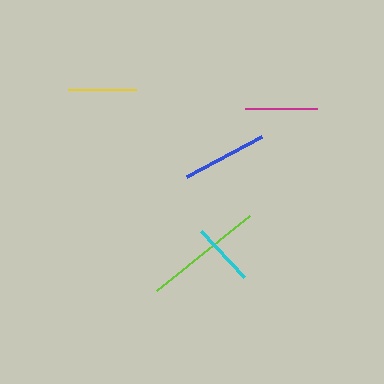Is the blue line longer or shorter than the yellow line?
The blue line is longer than the yellow line.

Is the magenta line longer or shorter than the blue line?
The blue line is longer than the magenta line.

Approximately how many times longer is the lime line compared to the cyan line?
The lime line is approximately 1.9 times the length of the cyan line.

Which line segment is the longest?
The lime line is the longest at approximately 120 pixels.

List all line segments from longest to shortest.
From longest to shortest: lime, blue, magenta, yellow, cyan.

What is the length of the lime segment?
The lime segment is approximately 120 pixels long.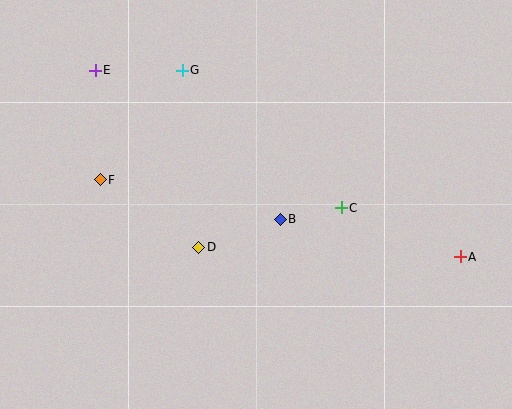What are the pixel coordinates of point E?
Point E is at (95, 70).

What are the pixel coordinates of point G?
Point G is at (182, 70).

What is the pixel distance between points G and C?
The distance between G and C is 210 pixels.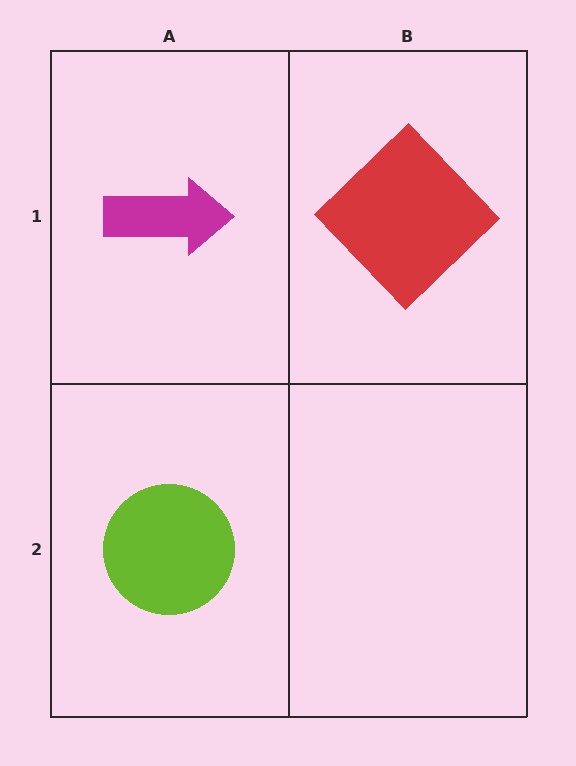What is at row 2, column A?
A lime circle.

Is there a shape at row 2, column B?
No, that cell is empty.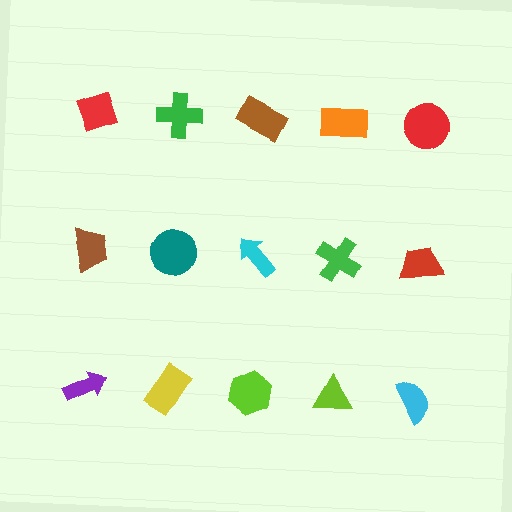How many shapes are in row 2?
5 shapes.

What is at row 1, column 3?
A brown rectangle.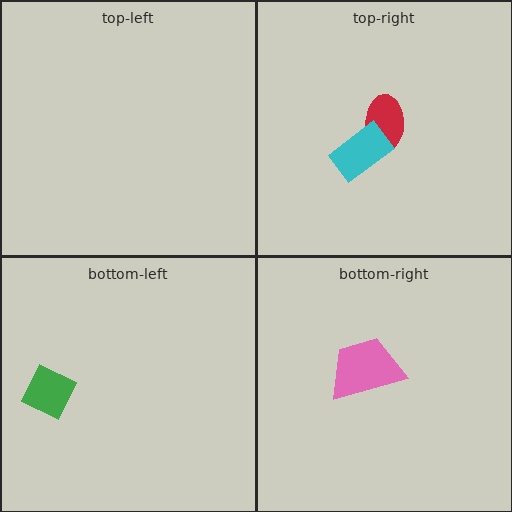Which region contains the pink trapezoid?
The bottom-right region.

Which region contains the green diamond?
The bottom-left region.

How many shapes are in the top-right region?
2.